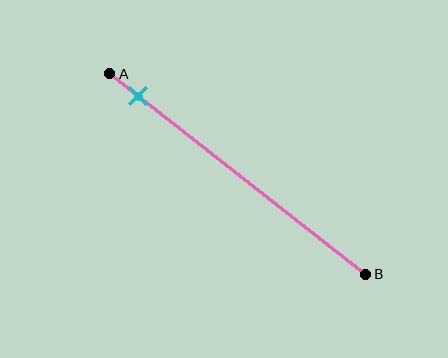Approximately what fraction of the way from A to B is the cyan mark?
The cyan mark is approximately 10% of the way from A to B.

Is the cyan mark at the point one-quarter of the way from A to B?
No, the mark is at about 10% from A, not at the 25% one-quarter point.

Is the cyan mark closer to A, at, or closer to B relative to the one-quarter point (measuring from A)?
The cyan mark is closer to point A than the one-quarter point of segment AB.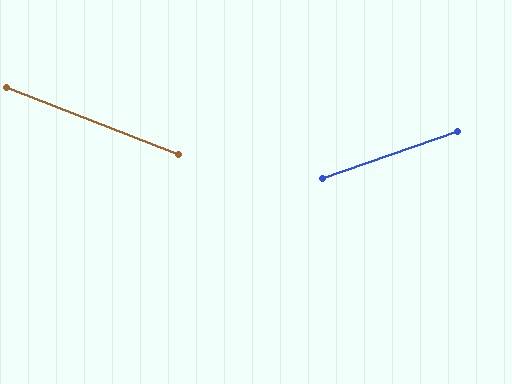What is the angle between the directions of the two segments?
Approximately 40 degrees.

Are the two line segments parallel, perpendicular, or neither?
Neither parallel nor perpendicular — they differ by about 40°.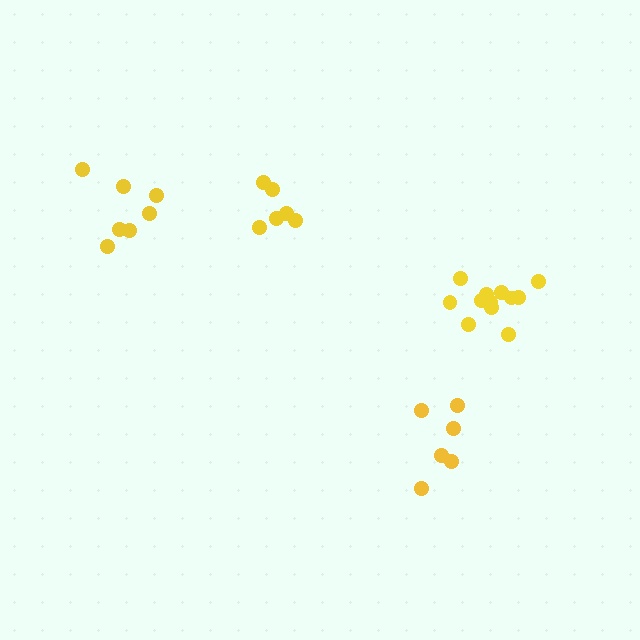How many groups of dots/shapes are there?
There are 4 groups.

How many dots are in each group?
Group 1: 7 dots, Group 2: 6 dots, Group 3: 6 dots, Group 4: 12 dots (31 total).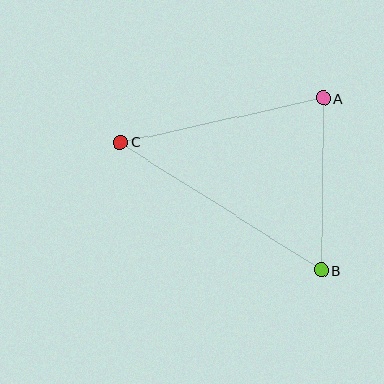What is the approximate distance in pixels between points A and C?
The distance between A and C is approximately 207 pixels.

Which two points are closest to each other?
Points A and B are closest to each other.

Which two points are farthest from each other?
Points B and C are farthest from each other.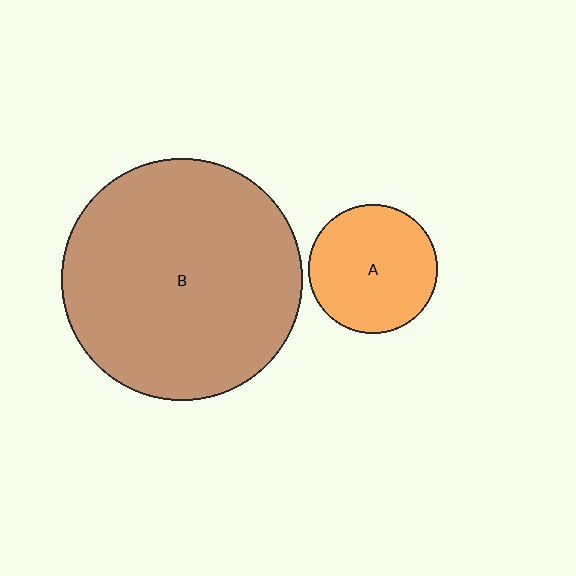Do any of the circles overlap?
No, none of the circles overlap.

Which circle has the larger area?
Circle B (brown).